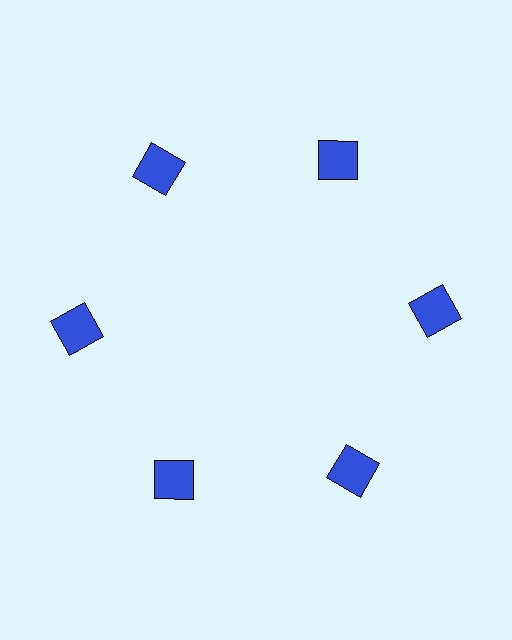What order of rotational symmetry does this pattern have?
This pattern has 6-fold rotational symmetry.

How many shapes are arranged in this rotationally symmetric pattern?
There are 6 shapes, arranged in 6 groups of 1.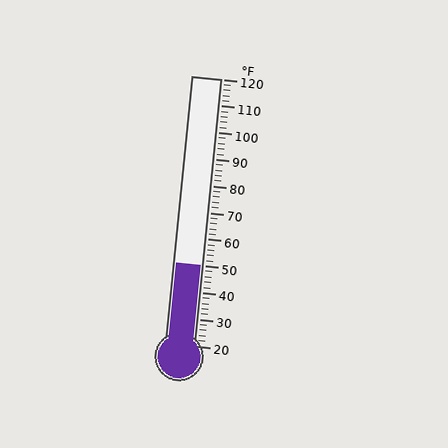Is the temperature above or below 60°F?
The temperature is below 60°F.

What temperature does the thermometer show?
The thermometer shows approximately 50°F.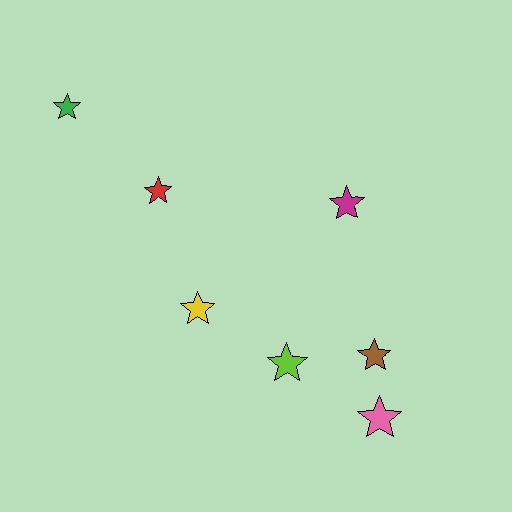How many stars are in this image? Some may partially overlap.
There are 7 stars.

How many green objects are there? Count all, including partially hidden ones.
There is 1 green object.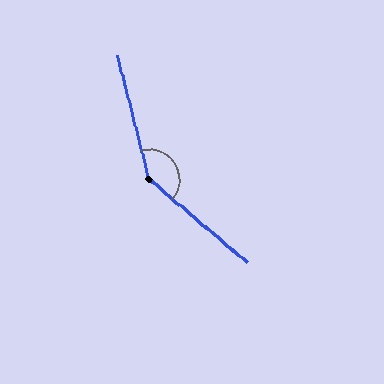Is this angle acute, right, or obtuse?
It is obtuse.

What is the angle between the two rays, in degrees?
Approximately 145 degrees.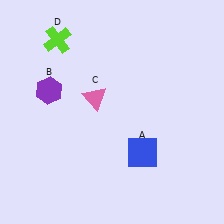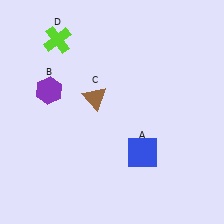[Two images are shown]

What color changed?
The triangle (C) changed from pink in Image 1 to brown in Image 2.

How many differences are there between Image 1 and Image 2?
There is 1 difference between the two images.